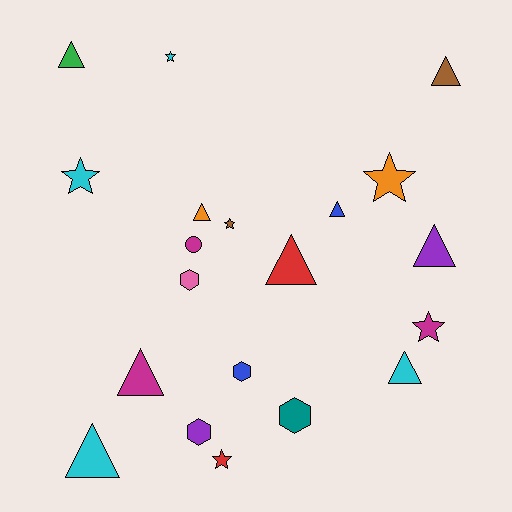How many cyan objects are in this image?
There are 4 cyan objects.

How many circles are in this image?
There is 1 circle.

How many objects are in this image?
There are 20 objects.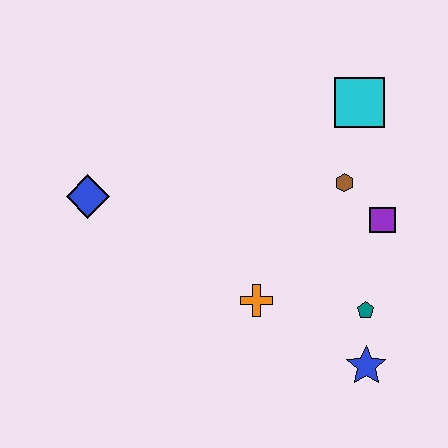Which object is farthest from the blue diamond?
The blue star is farthest from the blue diamond.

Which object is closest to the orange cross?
The teal pentagon is closest to the orange cross.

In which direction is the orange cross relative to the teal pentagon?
The orange cross is to the left of the teal pentagon.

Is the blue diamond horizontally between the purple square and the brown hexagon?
No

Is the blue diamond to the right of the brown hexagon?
No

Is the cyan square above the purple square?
Yes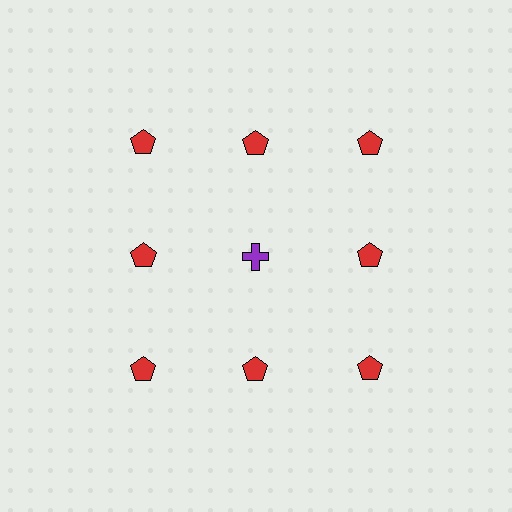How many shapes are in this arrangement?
There are 9 shapes arranged in a grid pattern.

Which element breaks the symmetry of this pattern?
The purple cross in the second row, second from left column breaks the symmetry. All other shapes are red pentagons.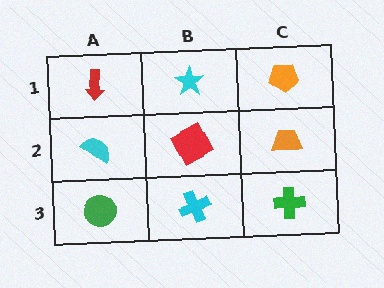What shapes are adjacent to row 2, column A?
A red arrow (row 1, column A), a green circle (row 3, column A), a red square (row 2, column B).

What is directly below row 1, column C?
An orange trapezoid.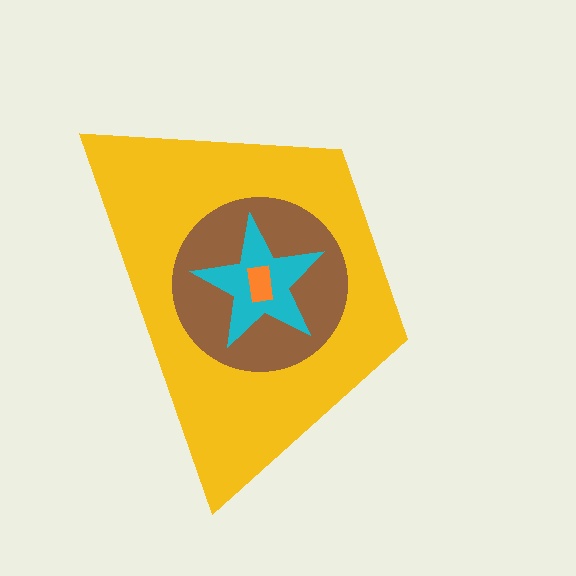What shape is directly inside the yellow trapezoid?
The brown circle.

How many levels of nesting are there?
4.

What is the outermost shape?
The yellow trapezoid.